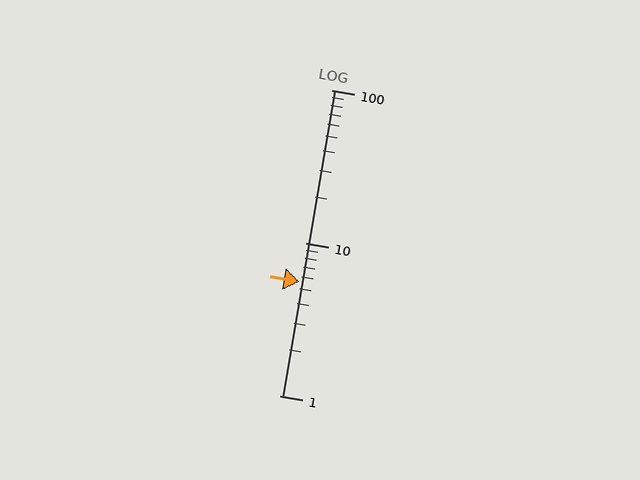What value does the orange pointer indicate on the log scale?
The pointer indicates approximately 5.6.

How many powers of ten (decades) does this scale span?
The scale spans 2 decades, from 1 to 100.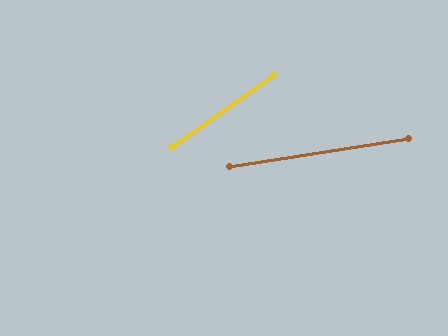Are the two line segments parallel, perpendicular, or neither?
Neither parallel nor perpendicular — they differ by about 27°.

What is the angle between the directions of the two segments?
Approximately 27 degrees.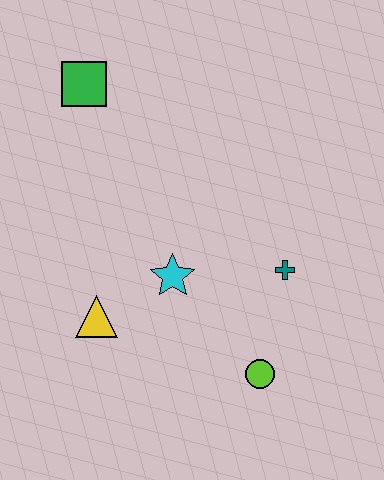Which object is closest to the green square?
The cyan star is closest to the green square.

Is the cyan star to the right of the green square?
Yes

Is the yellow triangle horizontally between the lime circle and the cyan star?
No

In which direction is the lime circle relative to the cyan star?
The lime circle is below the cyan star.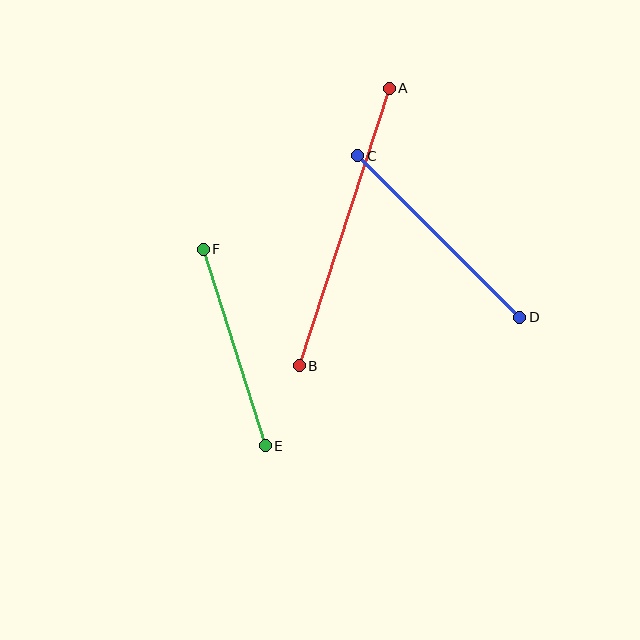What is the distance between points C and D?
The distance is approximately 229 pixels.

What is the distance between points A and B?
The distance is approximately 292 pixels.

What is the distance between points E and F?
The distance is approximately 206 pixels.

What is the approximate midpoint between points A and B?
The midpoint is at approximately (344, 227) pixels.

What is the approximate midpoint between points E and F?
The midpoint is at approximately (234, 347) pixels.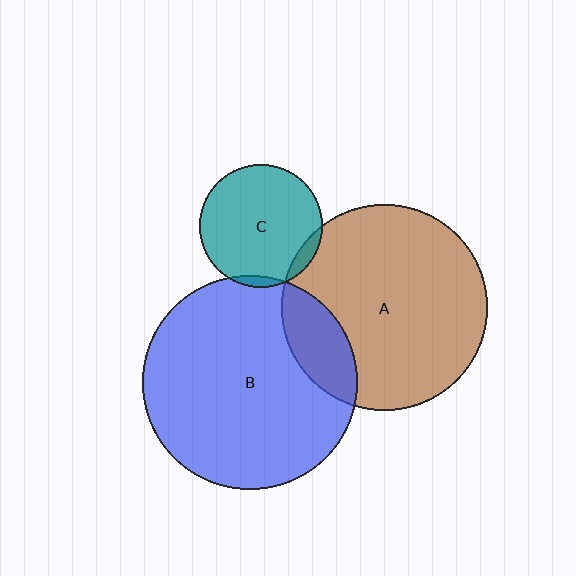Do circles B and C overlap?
Yes.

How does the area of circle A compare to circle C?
Approximately 2.8 times.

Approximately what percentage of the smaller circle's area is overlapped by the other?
Approximately 5%.